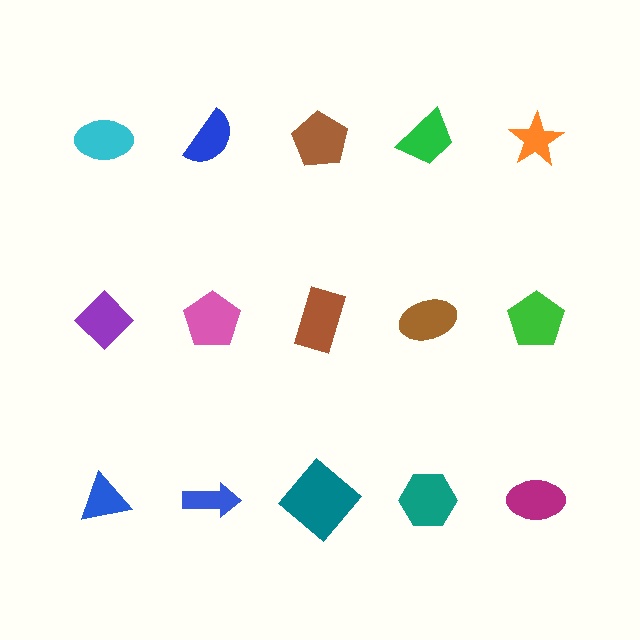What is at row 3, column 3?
A teal diamond.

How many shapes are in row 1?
5 shapes.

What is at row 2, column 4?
A brown ellipse.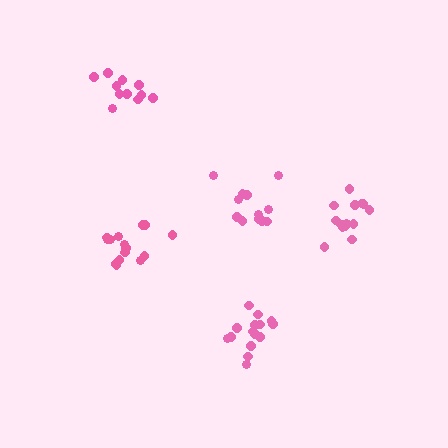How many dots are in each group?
Group 1: 15 dots, Group 2: 12 dots, Group 3: 15 dots, Group 4: 11 dots, Group 5: 14 dots (67 total).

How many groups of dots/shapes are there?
There are 5 groups.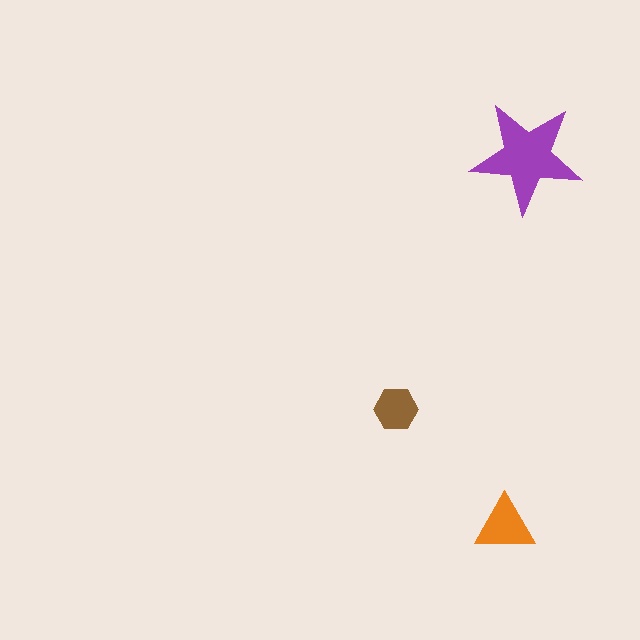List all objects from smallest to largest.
The brown hexagon, the orange triangle, the purple star.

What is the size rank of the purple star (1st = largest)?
1st.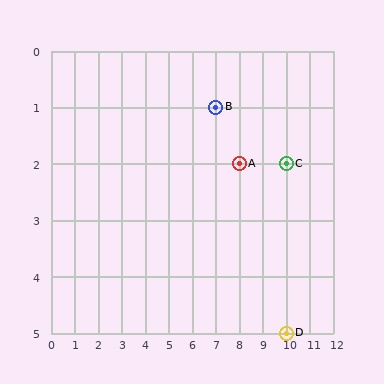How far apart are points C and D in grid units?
Points C and D are 3 rows apart.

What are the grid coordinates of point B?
Point B is at grid coordinates (7, 1).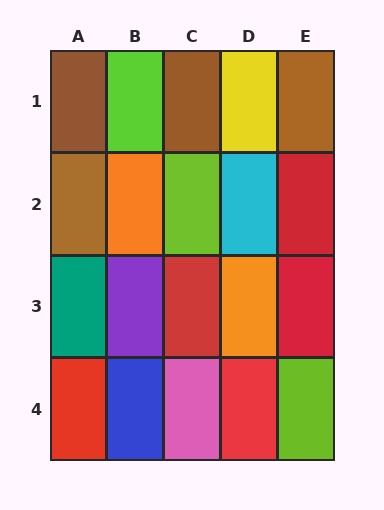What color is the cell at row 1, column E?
Brown.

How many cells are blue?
1 cell is blue.